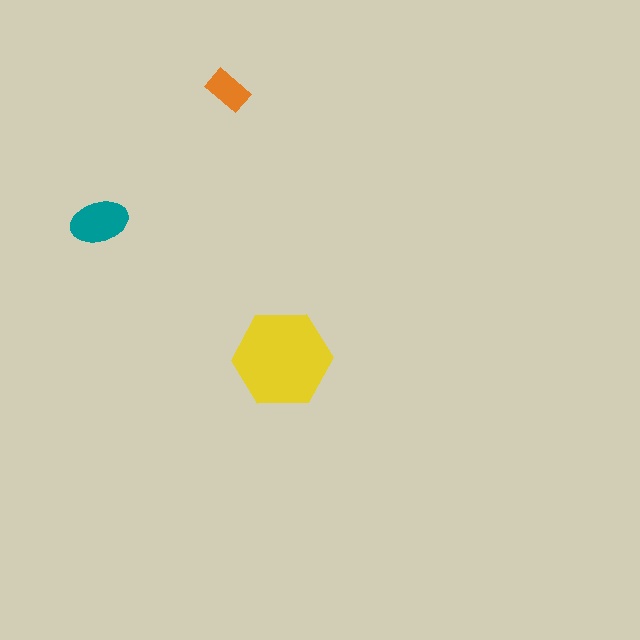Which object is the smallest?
The orange rectangle.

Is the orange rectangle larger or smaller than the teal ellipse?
Smaller.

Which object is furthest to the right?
The yellow hexagon is rightmost.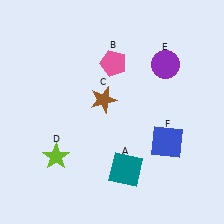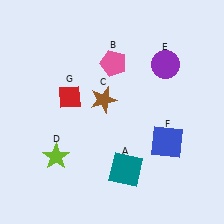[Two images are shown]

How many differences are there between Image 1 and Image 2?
There is 1 difference between the two images.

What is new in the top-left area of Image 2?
A red diamond (G) was added in the top-left area of Image 2.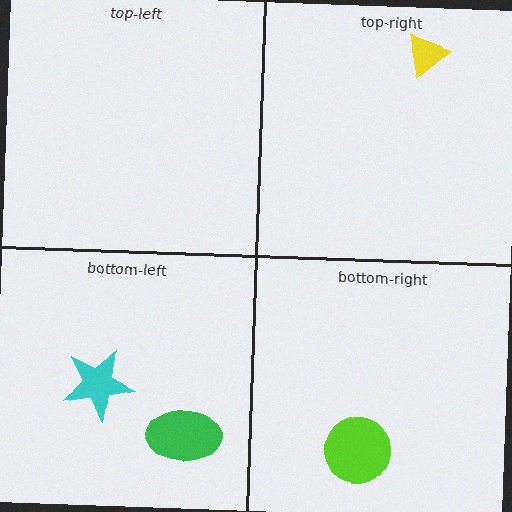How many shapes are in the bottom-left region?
2.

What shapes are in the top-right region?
The yellow triangle.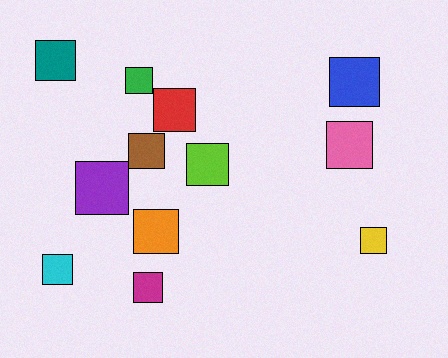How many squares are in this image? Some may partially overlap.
There are 12 squares.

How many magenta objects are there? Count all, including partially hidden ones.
There is 1 magenta object.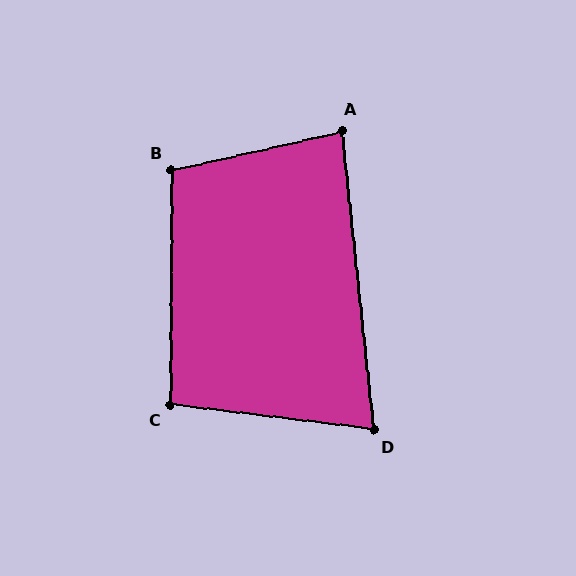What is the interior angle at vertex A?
Approximately 84 degrees (acute).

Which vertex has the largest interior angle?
B, at approximately 103 degrees.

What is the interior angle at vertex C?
Approximately 96 degrees (obtuse).